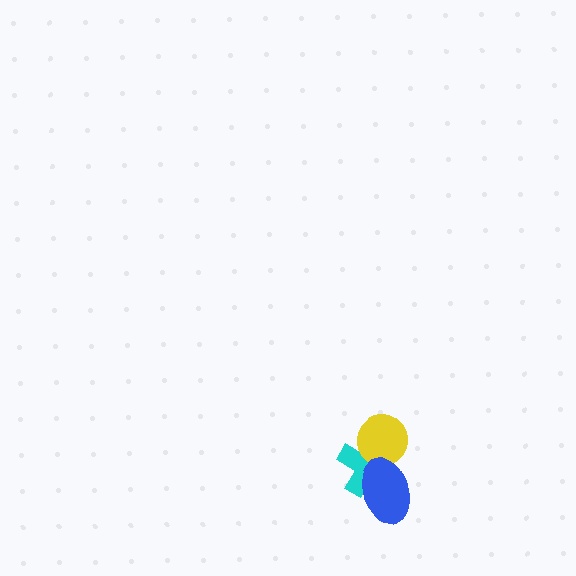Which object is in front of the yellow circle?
The blue ellipse is in front of the yellow circle.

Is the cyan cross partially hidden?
Yes, it is partially covered by another shape.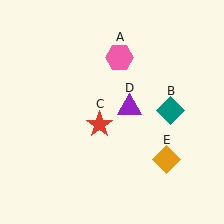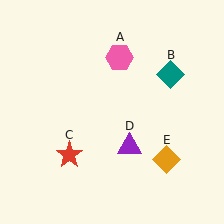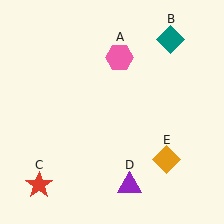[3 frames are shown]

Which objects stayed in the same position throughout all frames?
Pink hexagon (object A) and orange diamond (object E) remained stationary.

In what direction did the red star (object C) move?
The red star (object C) moved down and to the left.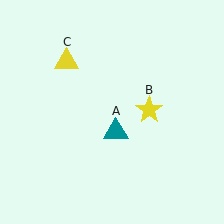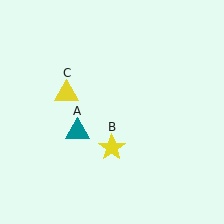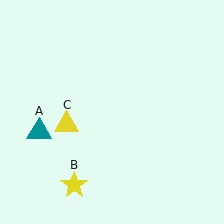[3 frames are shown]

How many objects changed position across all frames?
3 objects changed position: teal triangle (object A), yellow star (object B), yellow triangle (object C).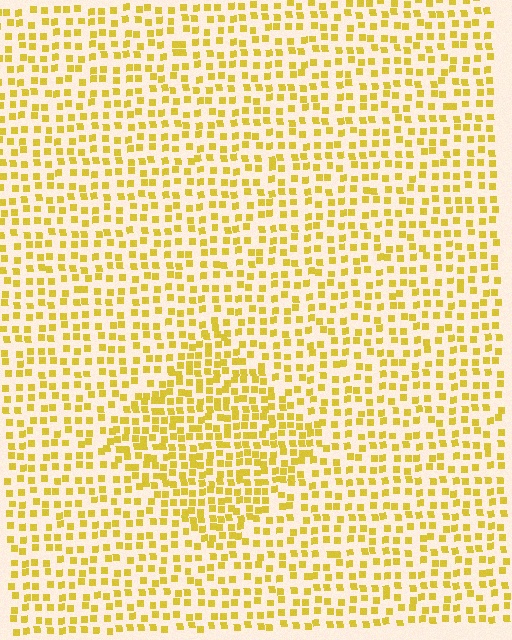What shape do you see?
I see a diamond.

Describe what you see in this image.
The image contains small yellow elements arranged at two different densities. A diamond-shaped region is visible where the elements are more densely packed than the surrounding area.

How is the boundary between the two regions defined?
The boundary is defined by a change in element density (approximately 1.6x ratio). All elements are the same color, size, and shape.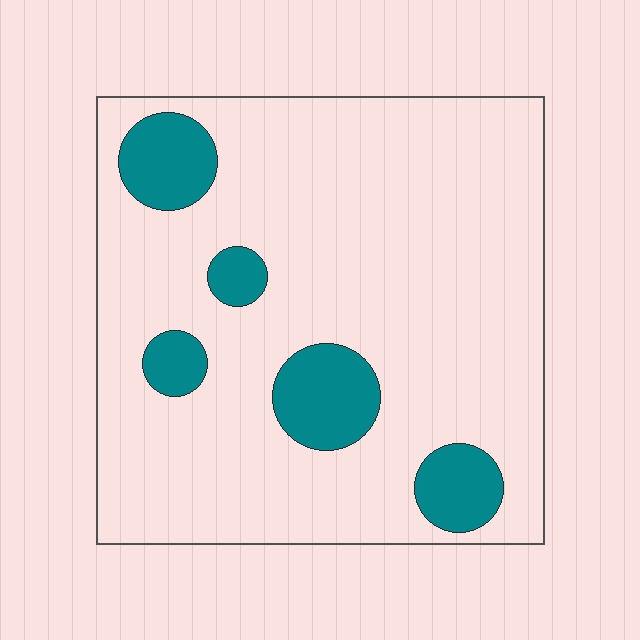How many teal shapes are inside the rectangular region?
5.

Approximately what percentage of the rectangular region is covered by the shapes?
Approximately 15%.